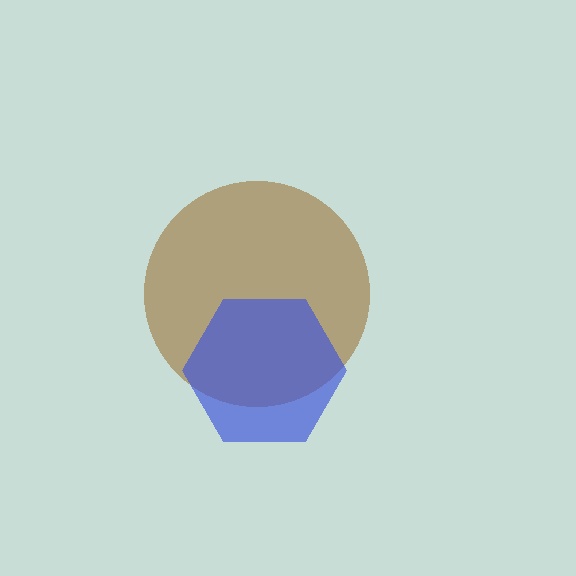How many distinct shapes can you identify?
There are 2 distinct shapes: a brown circle, a blue hexagon.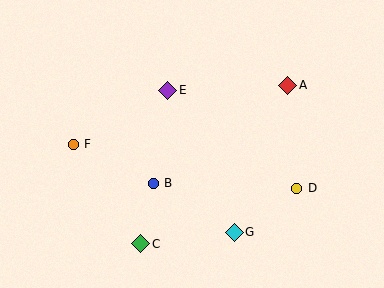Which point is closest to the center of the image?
Point B at (153, 183) is closest to the center.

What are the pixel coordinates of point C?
Point C is at (141, 244).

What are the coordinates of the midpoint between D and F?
The midpoint between D and F is at (185, 166).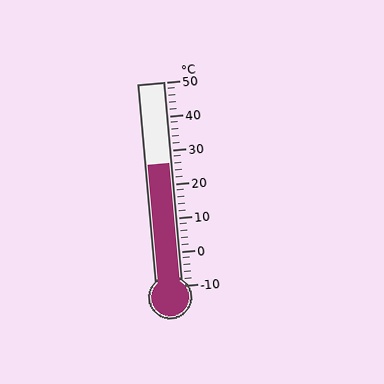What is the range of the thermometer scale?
The thermometer scale ranges from -10°C to 50°C.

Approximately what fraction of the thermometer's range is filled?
The thermometer is filled to approximately 60% of its range.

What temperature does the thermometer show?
The thermometer shows approximately 26°C.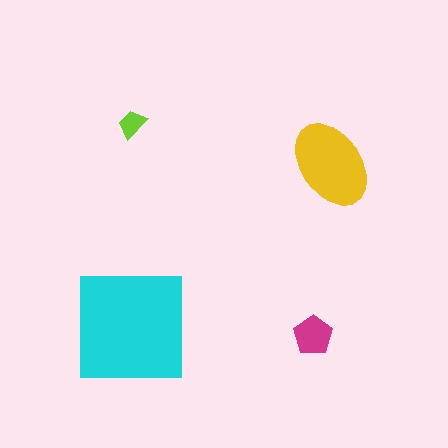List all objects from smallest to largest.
The lime trapezoid, the magenta pentagon, the yellow ellipse, the cyan square.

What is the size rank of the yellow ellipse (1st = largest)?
2nd.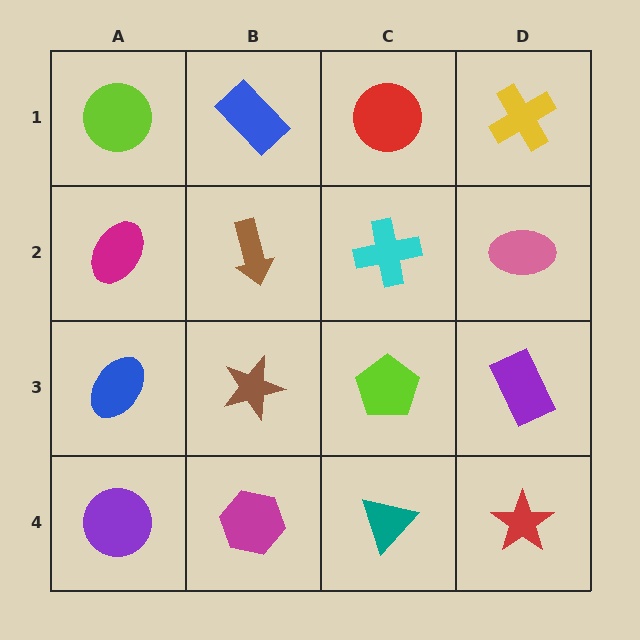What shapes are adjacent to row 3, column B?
A brown arrow (row 2, column B), a magenta hexagon (row 4, column B), a blue ellipse (row 3, column A), a lime pentagon (row 3, column C).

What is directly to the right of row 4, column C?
A red star.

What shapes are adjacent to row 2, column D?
A yellow cross (row 1, column D), a purple rectangle (row 3, column D), a cyan cross (row 2, column C).